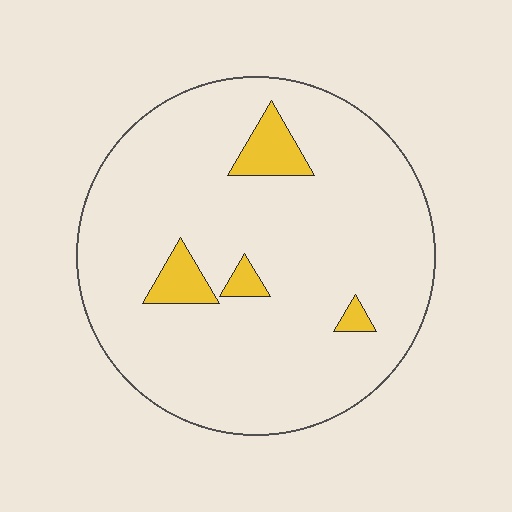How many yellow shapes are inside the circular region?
4.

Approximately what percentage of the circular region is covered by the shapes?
Approximately 10%.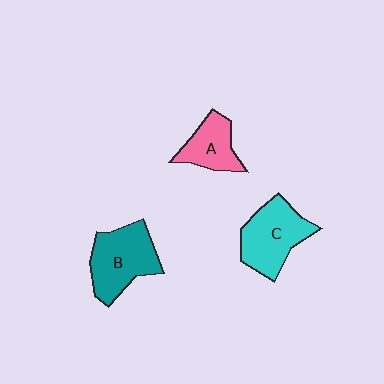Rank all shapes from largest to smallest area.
From largest to smallest: B (teal), C (cyan), A (pink).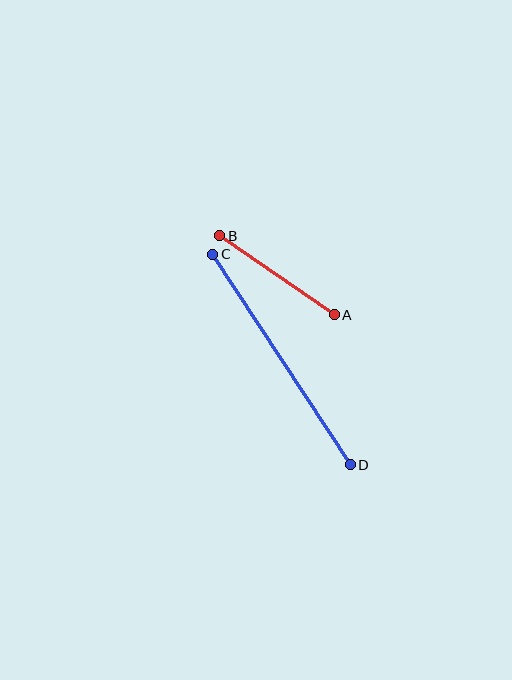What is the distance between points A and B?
The distance is approximately 139 pixels.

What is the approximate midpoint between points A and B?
The midpoint is at approximately (277, 275) pixels.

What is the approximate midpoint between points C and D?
The midpoint is at approximately (281, 360) pixels.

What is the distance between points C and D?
The distance is approximately 251 pixels.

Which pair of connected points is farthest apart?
Points C and D are farthest apart.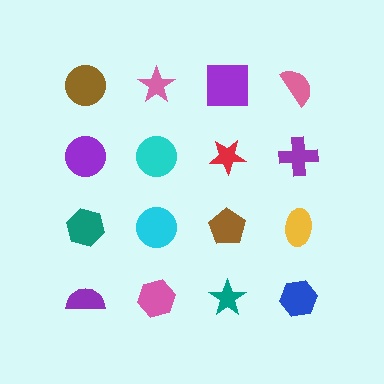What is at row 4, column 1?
A purple semicircle.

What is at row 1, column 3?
A purple square.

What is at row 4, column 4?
A blue hexagon.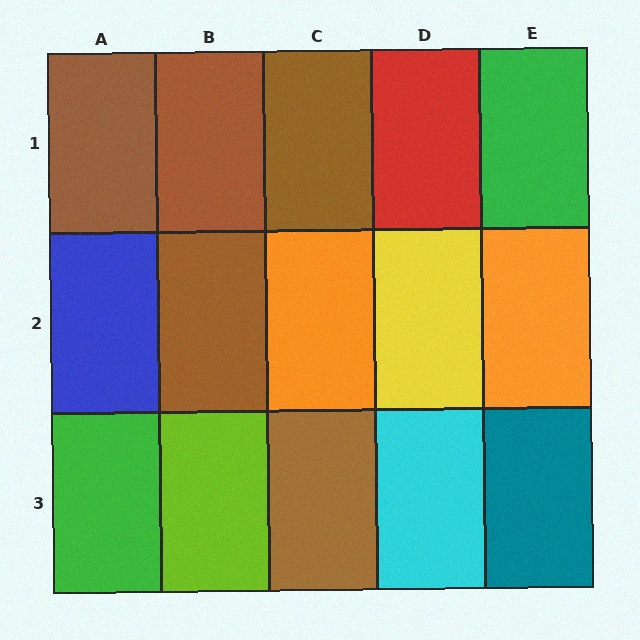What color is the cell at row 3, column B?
Lime.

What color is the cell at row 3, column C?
Brown.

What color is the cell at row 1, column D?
Red.